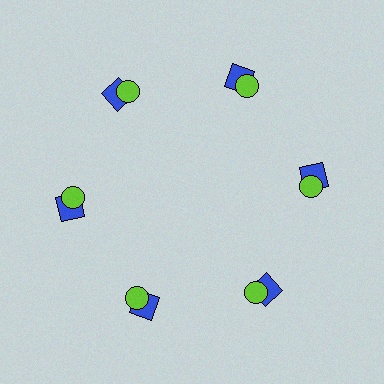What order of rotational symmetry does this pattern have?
This pattern has 6-fold rotational symmetry.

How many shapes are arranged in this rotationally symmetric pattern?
There are 12 shapes, arranged in 6 groups of 2.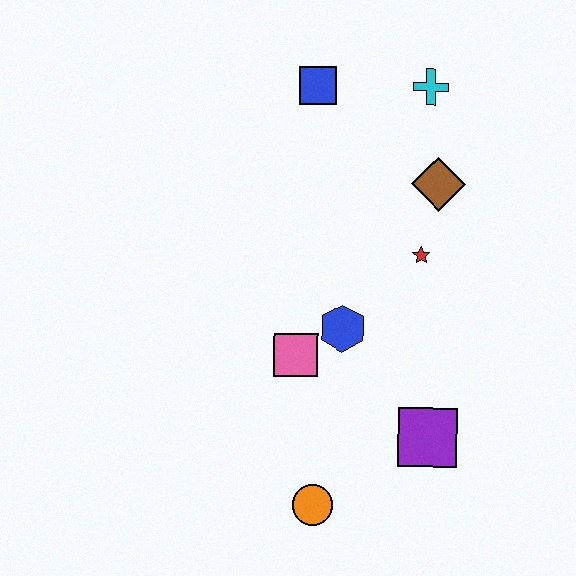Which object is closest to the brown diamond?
The red star is closest to the brown diamond.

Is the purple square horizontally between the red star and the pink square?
No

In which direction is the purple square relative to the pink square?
The purple square is to the right of the pink square.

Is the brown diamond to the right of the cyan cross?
Yes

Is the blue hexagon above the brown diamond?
No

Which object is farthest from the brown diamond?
The orange circle is farthest from the brown diamond.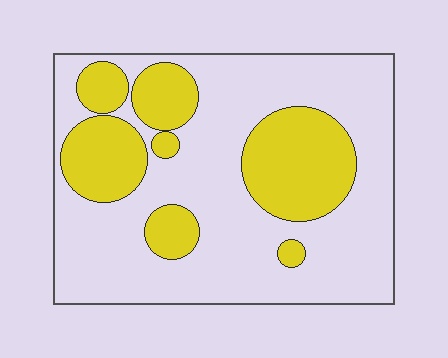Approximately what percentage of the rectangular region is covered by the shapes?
Approximately 30%.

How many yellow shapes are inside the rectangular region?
7.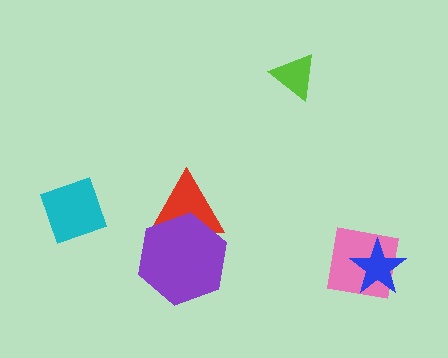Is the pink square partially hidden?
Yes, it is partially covered by another shape.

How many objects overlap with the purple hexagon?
1 object overlaps with the purple hexagon.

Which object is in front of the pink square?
The blue star is in front of the pink square.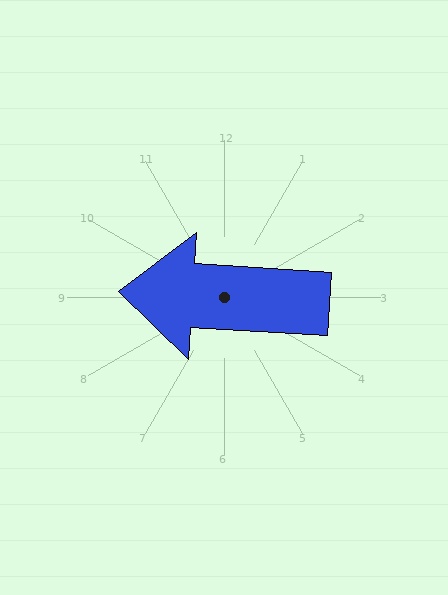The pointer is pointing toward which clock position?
Roughly 9 o'clock.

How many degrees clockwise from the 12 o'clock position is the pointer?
Approximately 273 degrees.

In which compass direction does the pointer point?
West.